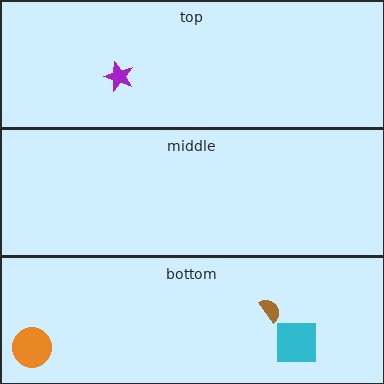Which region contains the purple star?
The top region.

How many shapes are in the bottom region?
3.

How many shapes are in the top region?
1.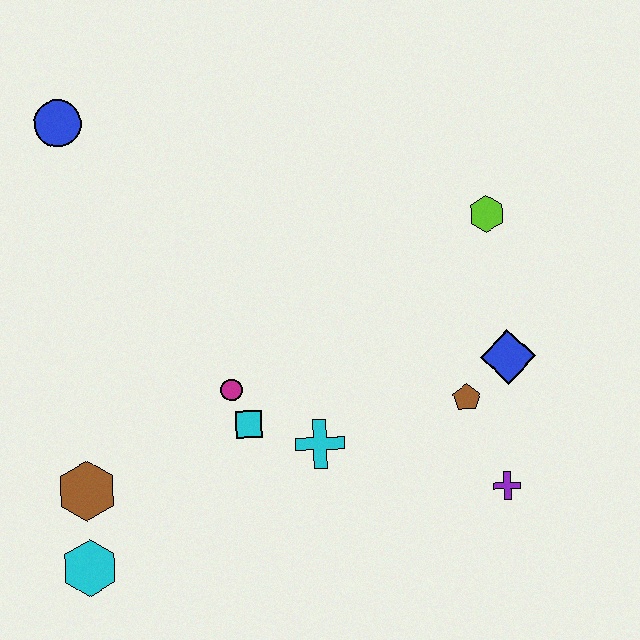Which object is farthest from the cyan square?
The blue circle is farthest from the cyan square.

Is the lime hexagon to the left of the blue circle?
No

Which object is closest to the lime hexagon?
The blue diamond is closest to the lime hexagon.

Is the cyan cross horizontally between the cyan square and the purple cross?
Yes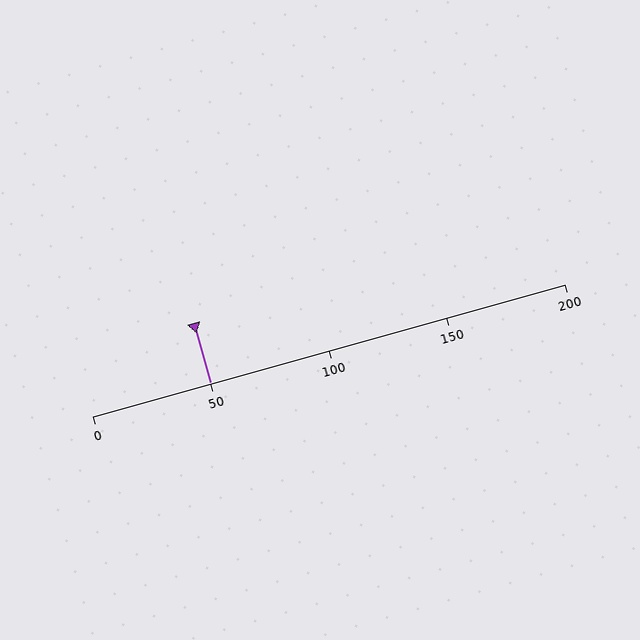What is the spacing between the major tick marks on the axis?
The major ticks are spaced 50 apart.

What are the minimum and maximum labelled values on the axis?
The axis runs from 0 to 200.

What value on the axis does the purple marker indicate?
The marker indicates approximately 50.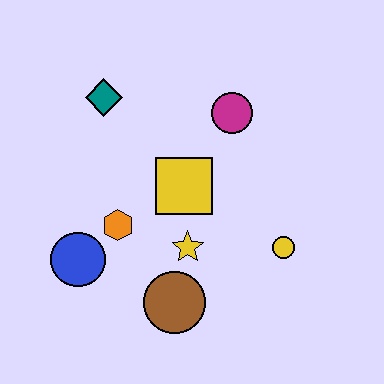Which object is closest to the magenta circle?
The yellow square is closest to the magenta circle.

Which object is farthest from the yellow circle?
The teal diamond is farthest from the yellow circle.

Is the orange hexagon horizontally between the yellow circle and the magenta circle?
No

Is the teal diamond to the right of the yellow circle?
No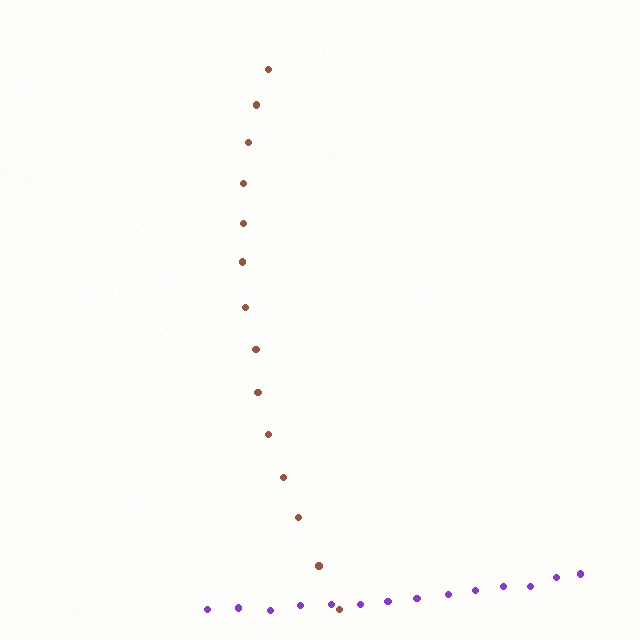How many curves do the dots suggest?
There are 2 distinct paths.